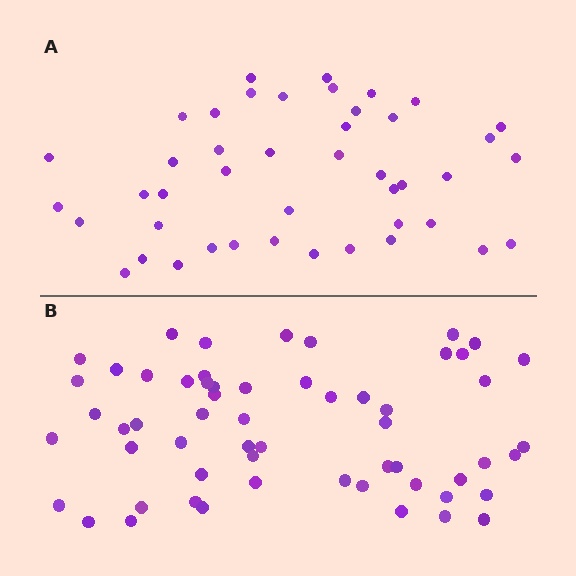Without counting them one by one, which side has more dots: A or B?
Region B (the bottom region) has more dots.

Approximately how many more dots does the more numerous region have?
Region B has approximately 15 more dots than region A.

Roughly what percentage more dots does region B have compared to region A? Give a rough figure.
About 30% more.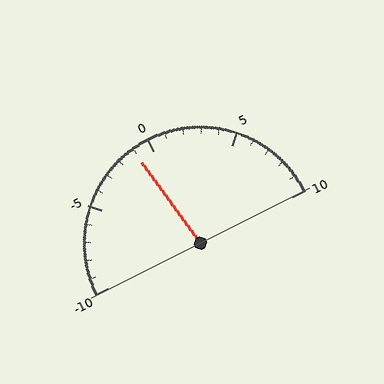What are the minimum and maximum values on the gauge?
The gauge ranges from -10 to 10.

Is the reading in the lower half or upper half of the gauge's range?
The reading is in the lower half of the range (-10 to 10).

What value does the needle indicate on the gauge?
The needle indicates approximately -1.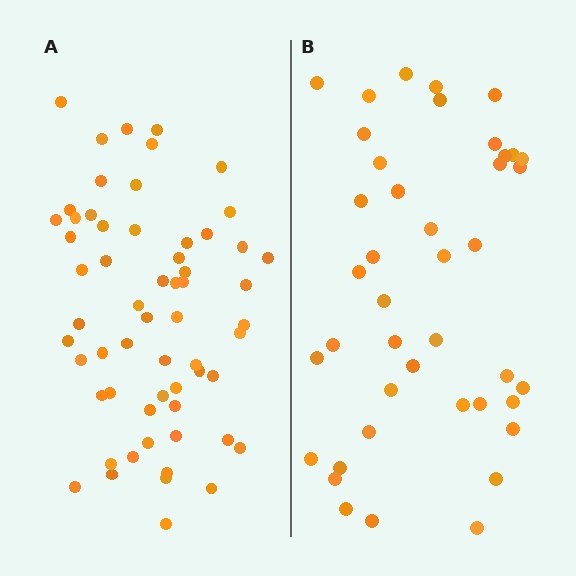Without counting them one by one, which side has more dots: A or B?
Region A (the left region) has more dots.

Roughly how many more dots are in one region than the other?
Region A has approximately 20 more dots than region B.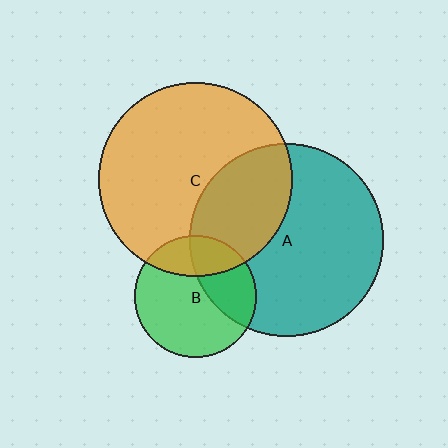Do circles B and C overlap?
Yes.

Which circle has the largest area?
Circle C (orange).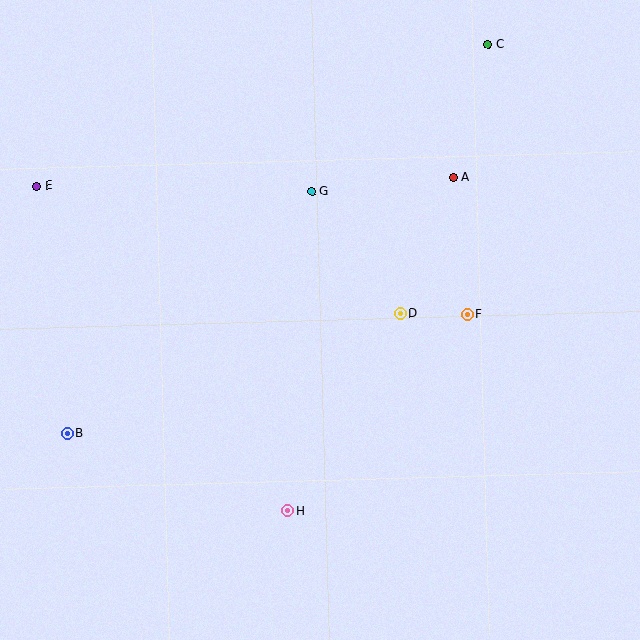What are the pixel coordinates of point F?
Point F is at (467, 314).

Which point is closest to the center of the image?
Point D at (400, 314) is closest to the center.